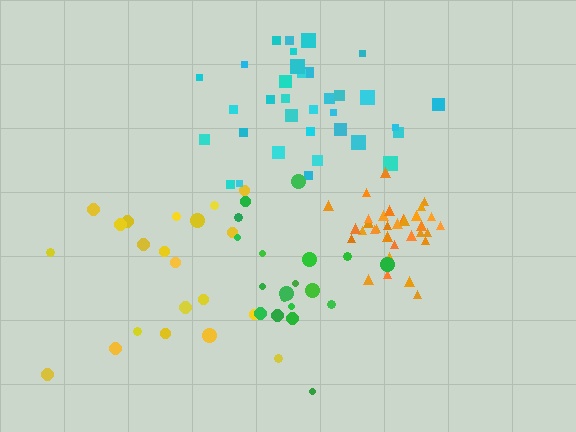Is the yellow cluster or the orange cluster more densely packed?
Orange.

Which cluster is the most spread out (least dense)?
Yellow.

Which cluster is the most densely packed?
Orange.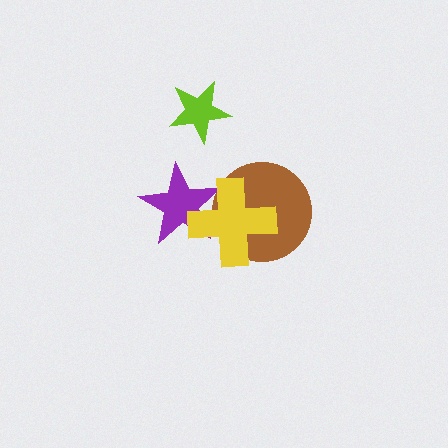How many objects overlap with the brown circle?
2 objects overlap with the brown circle.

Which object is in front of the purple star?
The yellow cross is in front of the purple star.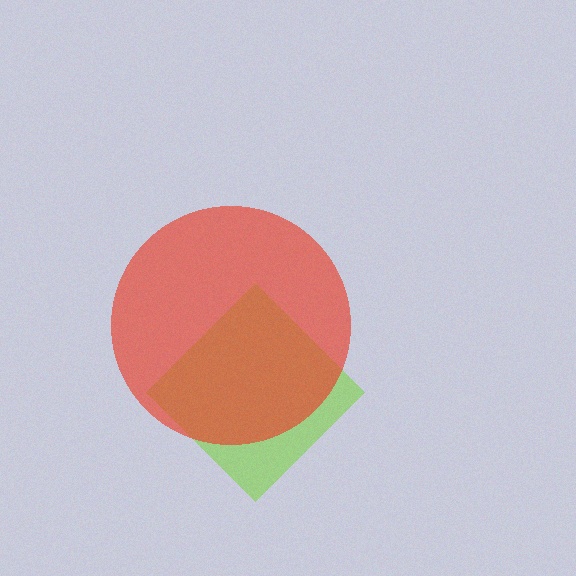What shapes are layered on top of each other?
The layered shapes are: a lime diamond, a red circle.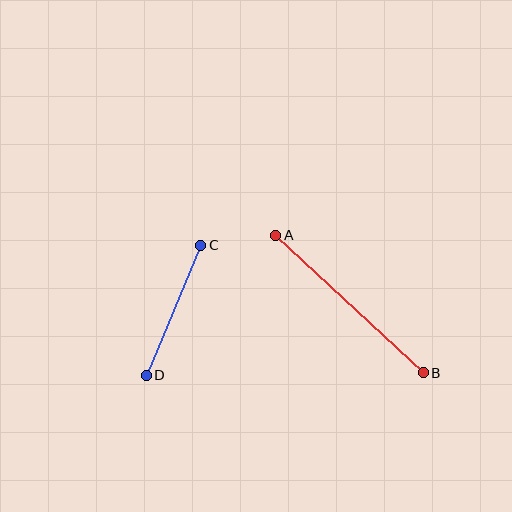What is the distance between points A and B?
The distance is approximately 201 pixels.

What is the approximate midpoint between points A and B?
The midpoint is at approximately (350, 304) pixels.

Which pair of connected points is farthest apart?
Points A and B are farthest apart.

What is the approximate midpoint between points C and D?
The midpoint is at approximately (174, 310) pixels.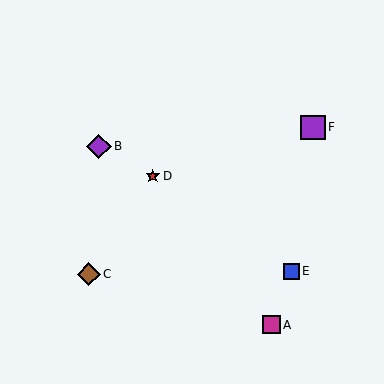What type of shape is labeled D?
Shape D is a red star.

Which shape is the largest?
The purple diamond (labeled B) is the largest.